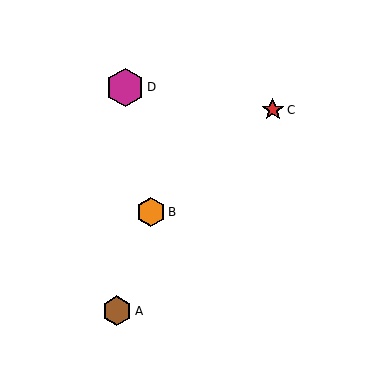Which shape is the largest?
The magenta hexagon (labeled D) is the largest.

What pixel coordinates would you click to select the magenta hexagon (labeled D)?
Click at (125, 87) to select the magenta hexagon D.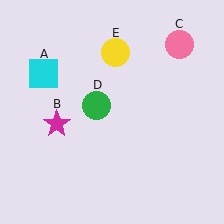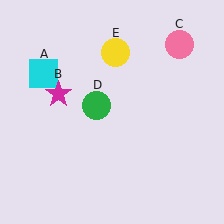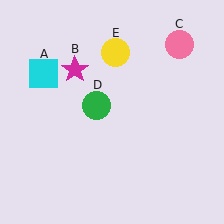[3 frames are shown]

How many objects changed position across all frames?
1 object changed position: magenta star (object B).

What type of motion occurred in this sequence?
The magenta star (object B) rotated clockwise around the center of the scene.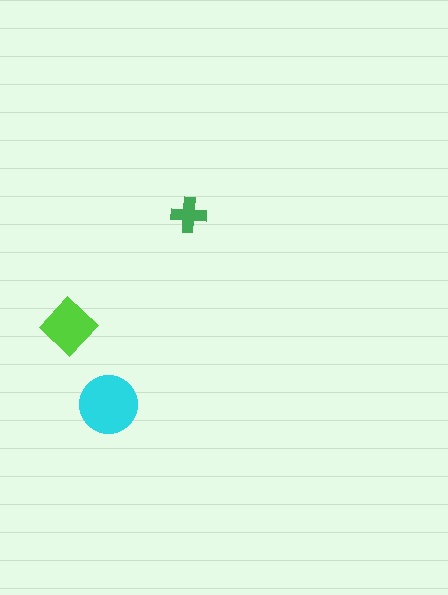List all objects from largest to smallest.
The cyan circle, the lime diamond, the green cross.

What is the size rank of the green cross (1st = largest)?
3rd.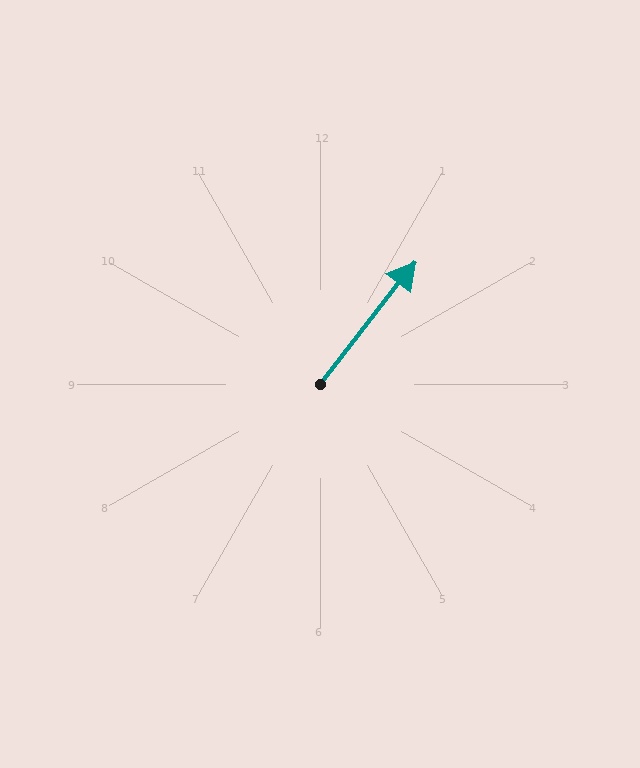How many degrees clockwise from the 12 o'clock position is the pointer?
Approximately 38 degrees.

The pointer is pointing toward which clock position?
Roughly 1 o'clock.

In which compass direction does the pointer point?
Northeast.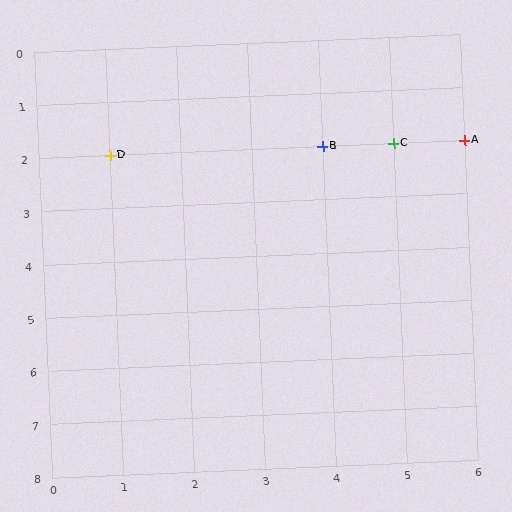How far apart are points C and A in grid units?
Points C and A are 1 column apart.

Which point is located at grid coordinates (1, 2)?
Point D is at (1, 2).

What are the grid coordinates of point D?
Point D is at grid coordinates (1, 2).